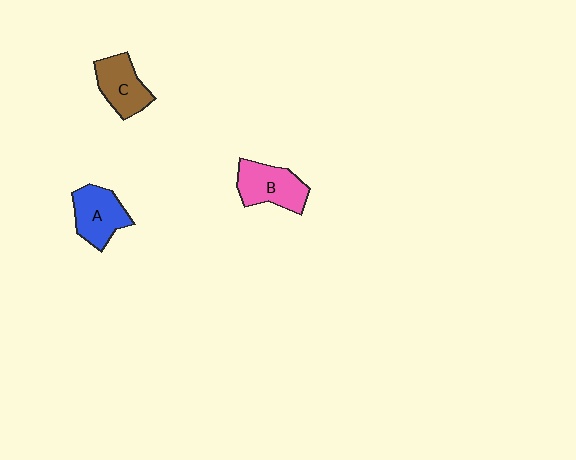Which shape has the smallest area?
Shape C (brown).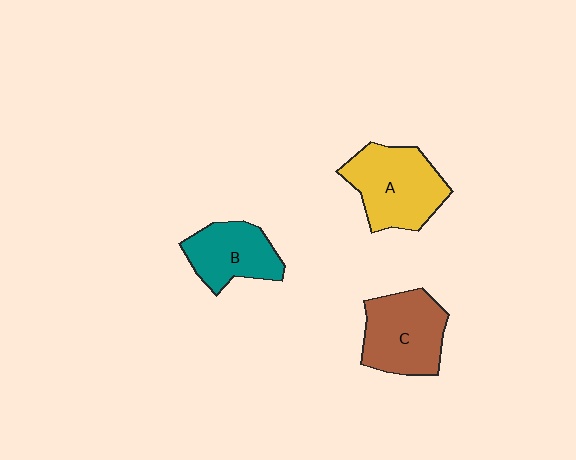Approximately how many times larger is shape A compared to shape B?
Approximately 1.3 times.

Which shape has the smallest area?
Shape B (teal).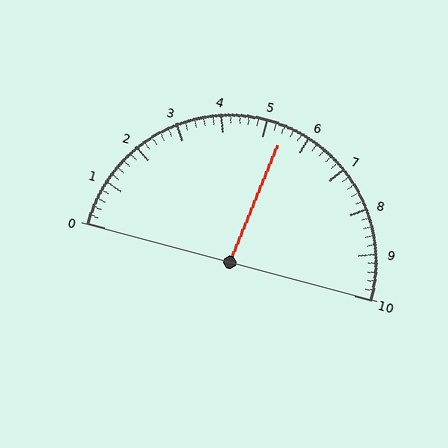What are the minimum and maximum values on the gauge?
The gauge ranges from 0 to 10.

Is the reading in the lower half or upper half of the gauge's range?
The reading is in the upper half of the range (0 to 10).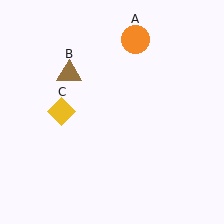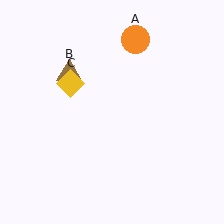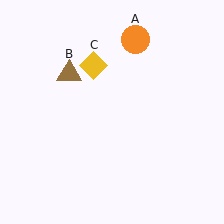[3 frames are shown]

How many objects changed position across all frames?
1 object changed position: yellow diamond (object C).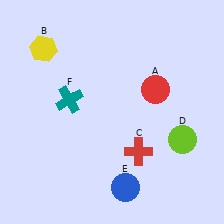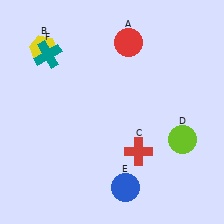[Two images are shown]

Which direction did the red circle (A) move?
The red circle (A) moved up.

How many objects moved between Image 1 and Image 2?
2 objects moved between the two images.